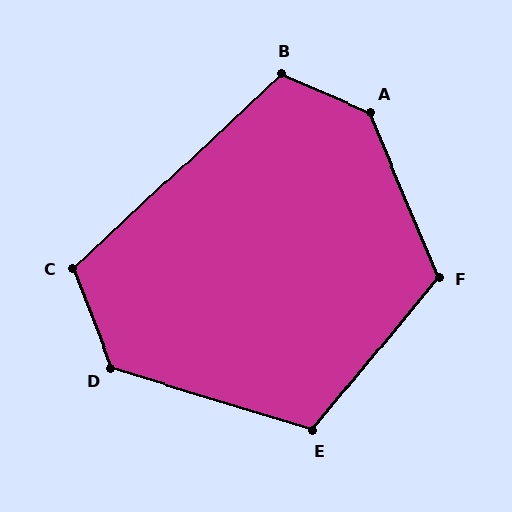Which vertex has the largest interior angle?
A, at approximately 136 degrees.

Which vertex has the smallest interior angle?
C, at approximately 112 degrees.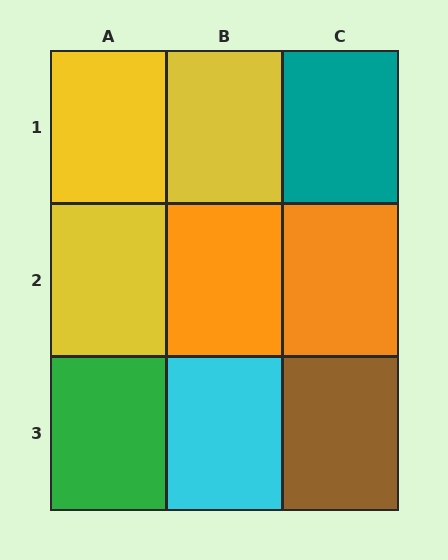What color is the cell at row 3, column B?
Cyan.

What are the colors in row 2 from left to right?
Yellow, orange, orange.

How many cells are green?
1 cell is green.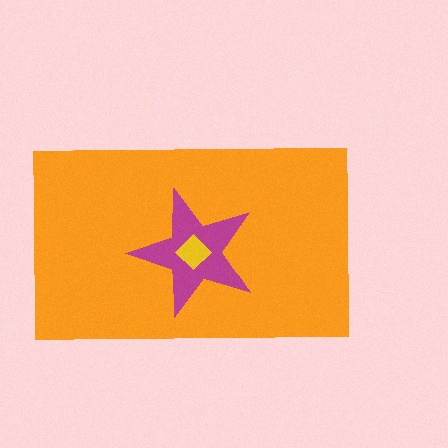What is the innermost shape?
The yellow diamond.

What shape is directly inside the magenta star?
The yellow diamond.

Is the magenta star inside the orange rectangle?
Yes.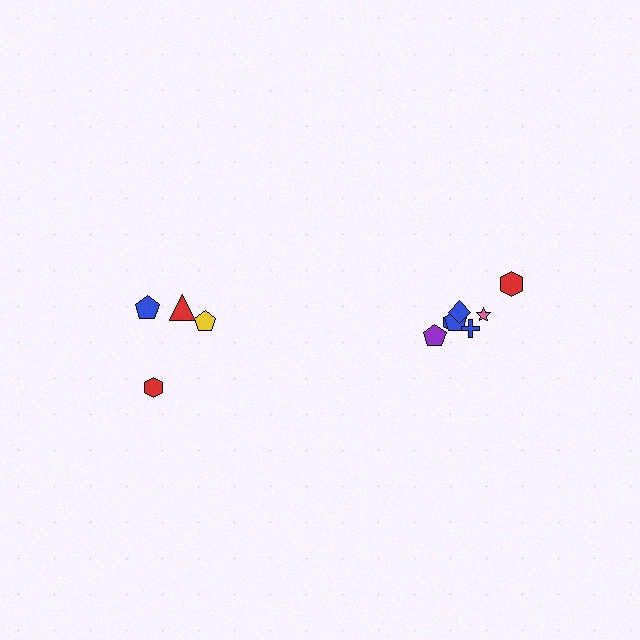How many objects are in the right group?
There are 7 objects.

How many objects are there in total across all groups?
There are 11 objects.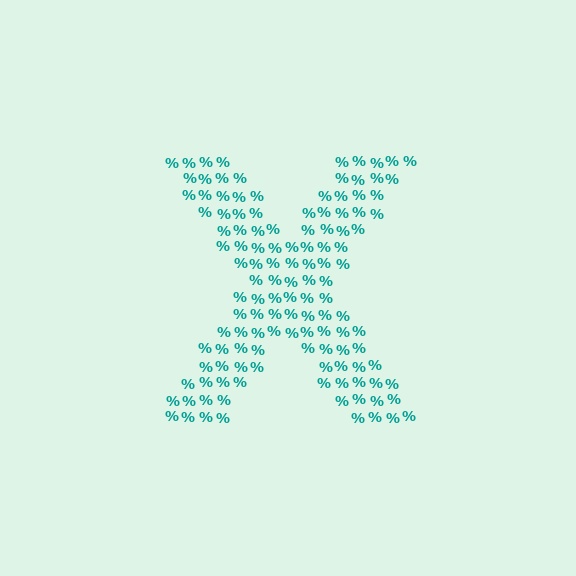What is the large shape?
The large shape is the letter X.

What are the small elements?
The small elements are percent signs.